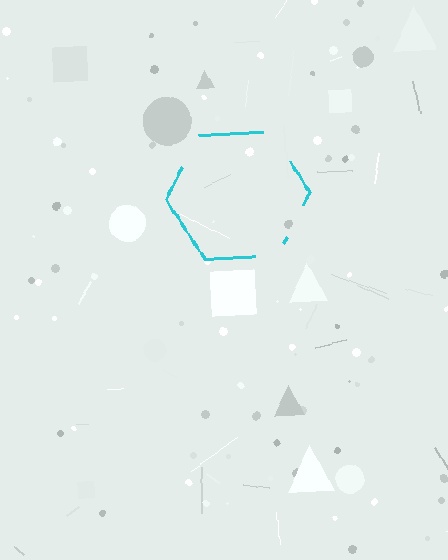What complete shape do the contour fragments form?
The contour fragments form a hexagon.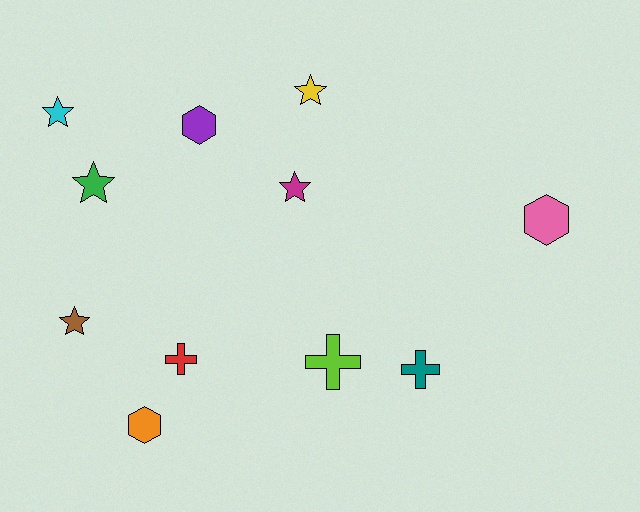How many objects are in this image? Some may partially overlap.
There are 11 objects.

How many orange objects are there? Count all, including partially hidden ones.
There is 1 orange object.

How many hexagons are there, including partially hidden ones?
There are 3 hexagons.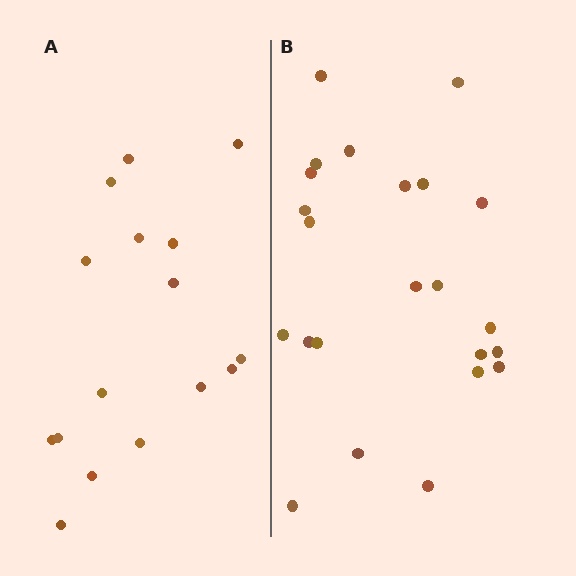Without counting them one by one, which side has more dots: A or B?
Region B (the right region) has more dots.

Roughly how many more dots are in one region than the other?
Region B has roughly 8 or so more dots than region A.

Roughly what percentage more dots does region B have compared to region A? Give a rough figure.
About 45% more.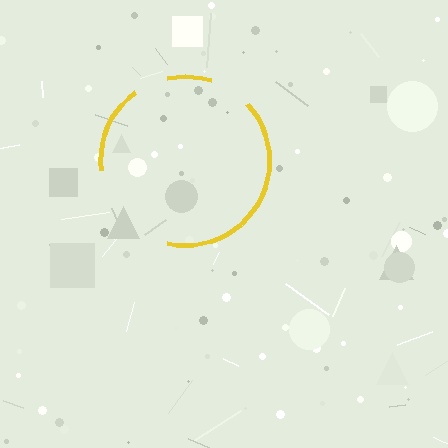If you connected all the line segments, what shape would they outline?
They would outline a circle.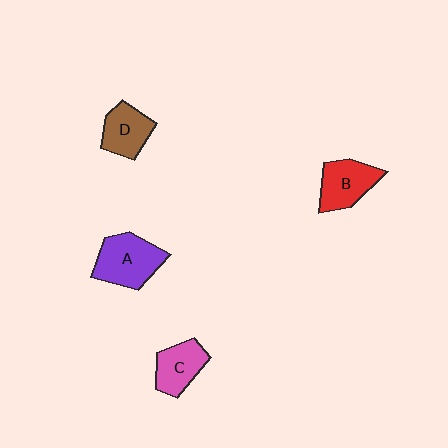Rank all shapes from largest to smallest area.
From largest to smallest: A (purple), B (red), D (brown), C (pink).